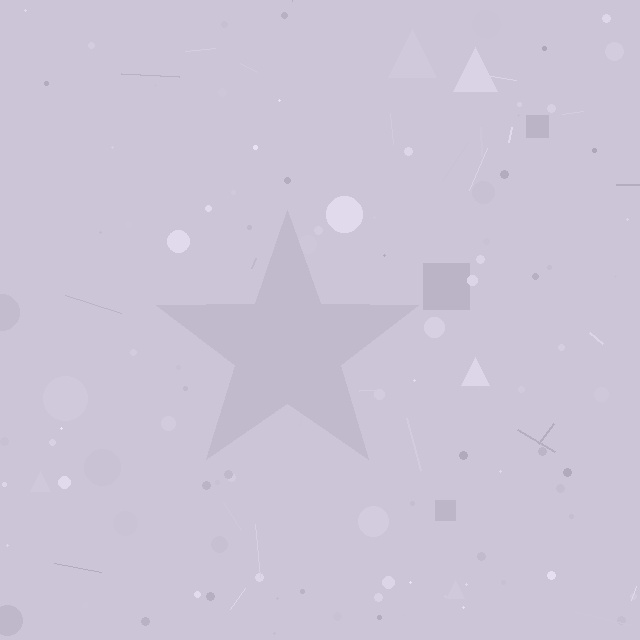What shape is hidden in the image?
A star is hidden in the image.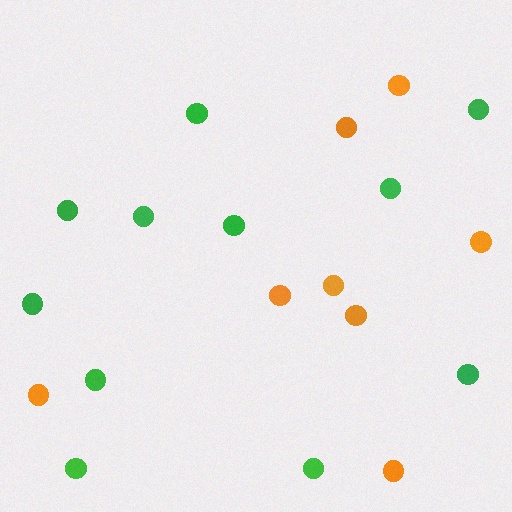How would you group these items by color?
There are 2 groups: one group of green circles (11) and one group of orange circles (8).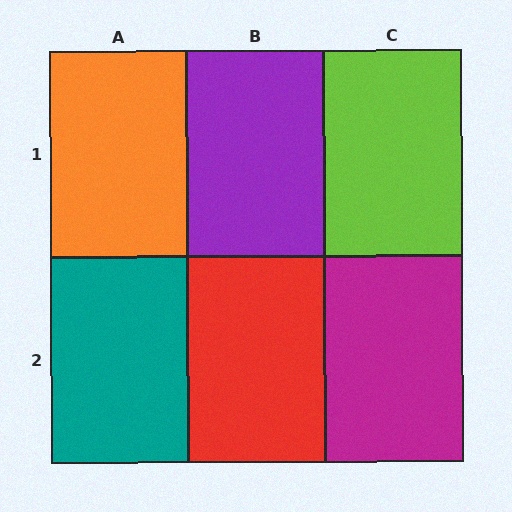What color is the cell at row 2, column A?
Teal.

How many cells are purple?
1 cell is purple.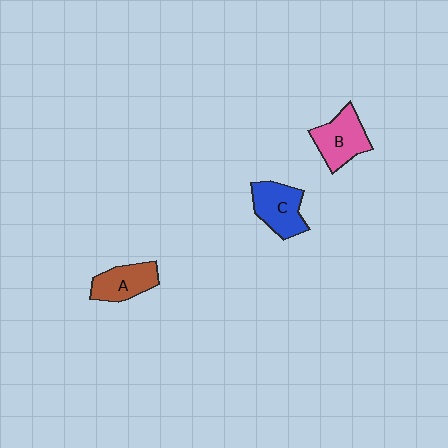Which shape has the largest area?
Shape B (pink).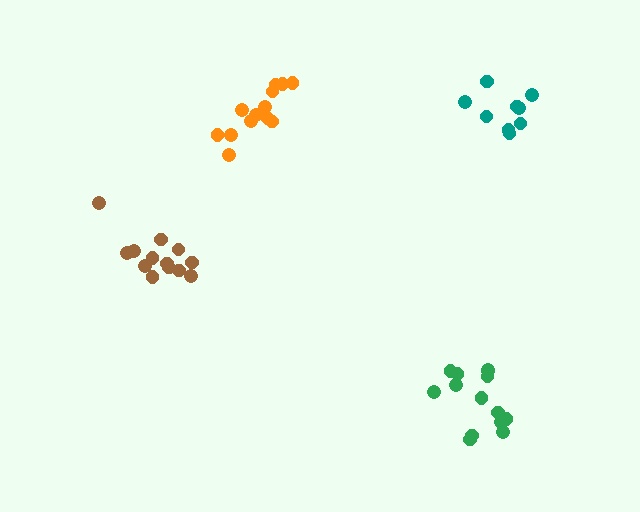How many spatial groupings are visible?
There are 4 spatial groupings.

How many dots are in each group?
Group 1: 14 dots, Group 2: 9 dots, Group 3: 13 dots, Group 4: 13 dots (49 total).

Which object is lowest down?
The green cluster is bottommost.